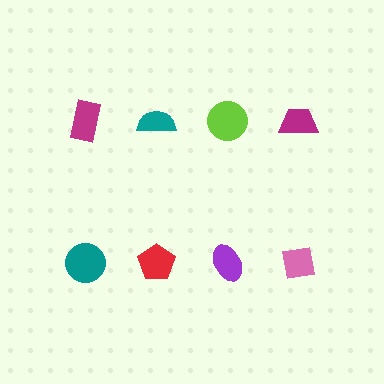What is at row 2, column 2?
A red pentagon.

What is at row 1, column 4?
A magenta trapezoid.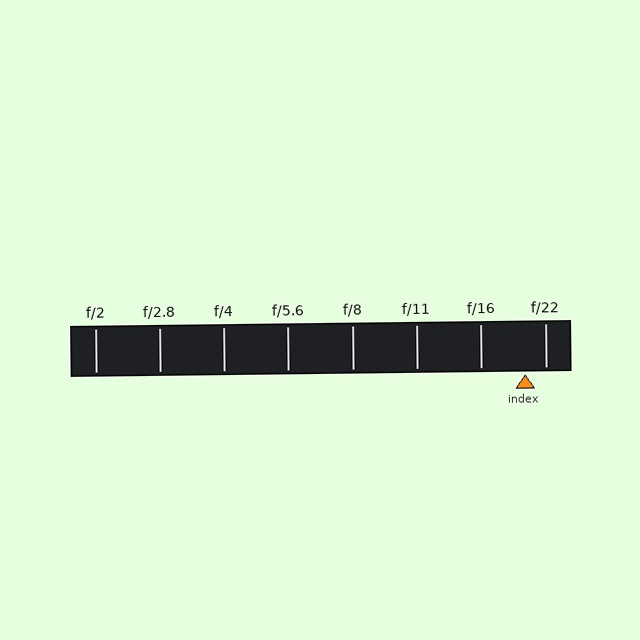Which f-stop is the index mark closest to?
The index mark is closest to f/22.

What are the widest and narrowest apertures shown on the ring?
The widest aperture shown is f/2 and the narrowest is f/22.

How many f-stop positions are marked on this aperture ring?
There are 8 f-stop positions marked.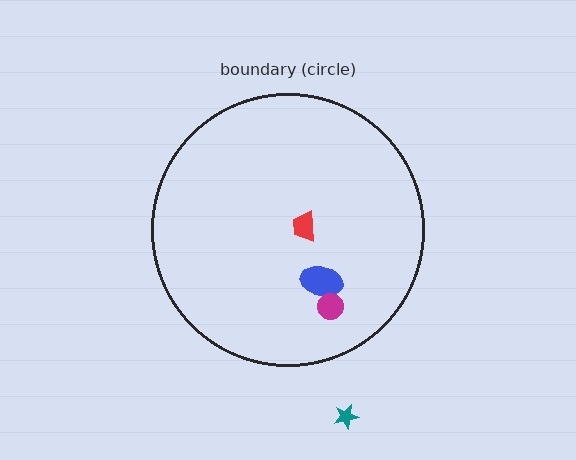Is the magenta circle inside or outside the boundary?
Inside.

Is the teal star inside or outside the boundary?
Outside.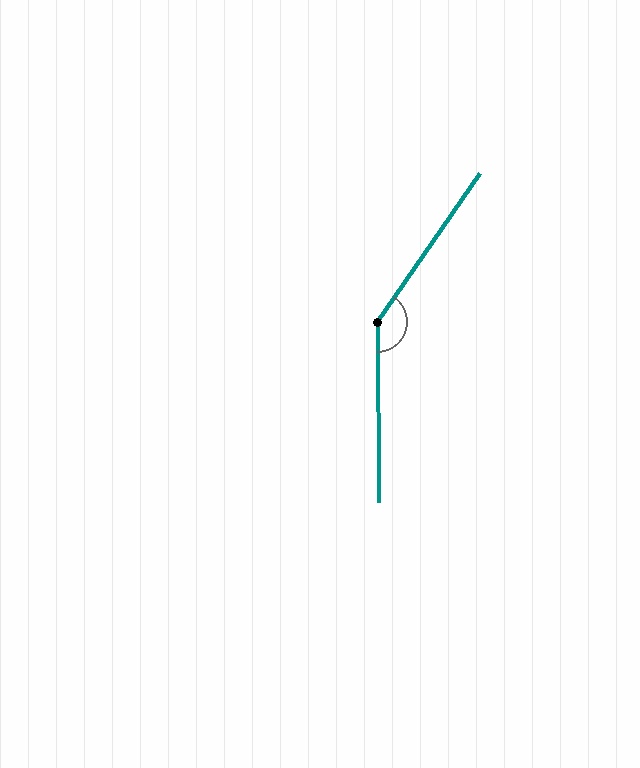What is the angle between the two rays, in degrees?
Approximately 145 degrees.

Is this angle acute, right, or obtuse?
It is obtuse.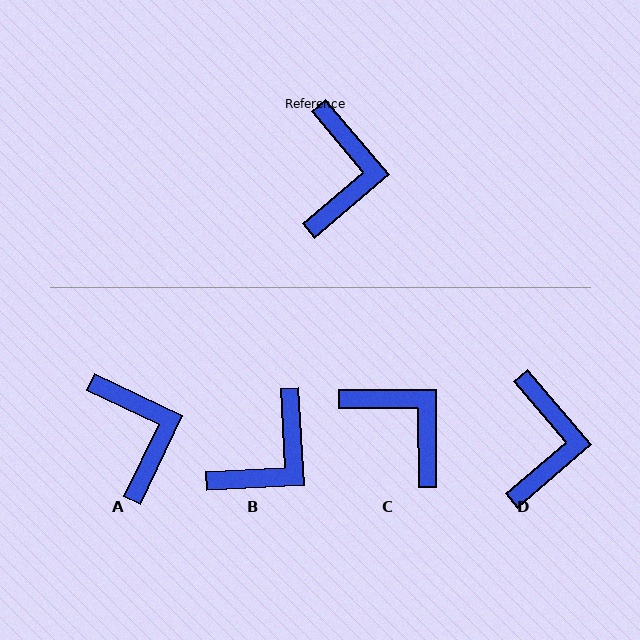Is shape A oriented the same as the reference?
No, it is off by about 24 degrees.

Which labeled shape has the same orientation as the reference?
D.